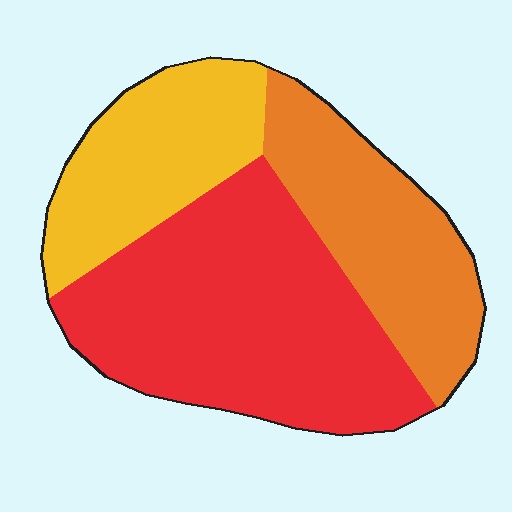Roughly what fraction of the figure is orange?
Orange covers roughly 25% of the figure.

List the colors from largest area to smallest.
From largest to smallest: red, orange, yellow.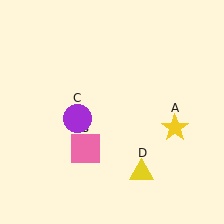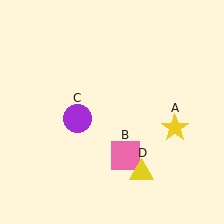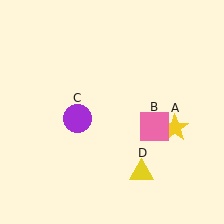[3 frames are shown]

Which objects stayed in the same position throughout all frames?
Yellow star (object A) and purple circle (object C) and yellow triangle (object D) remained stationary.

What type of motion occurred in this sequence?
The pink square (object B) rotated counterclockwise around the center of the scene.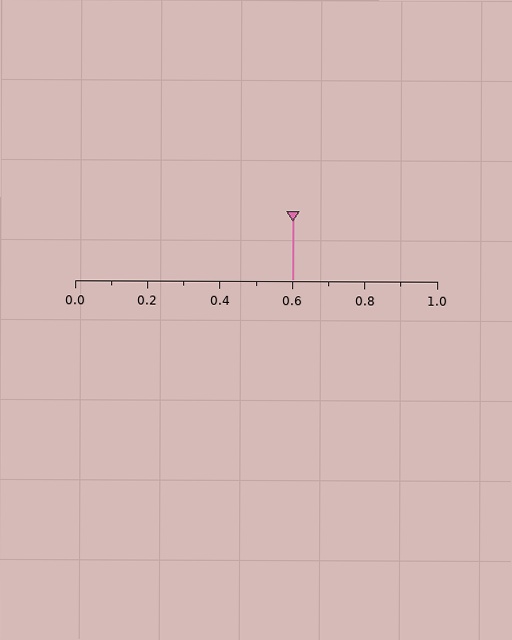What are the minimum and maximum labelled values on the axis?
The axis runs from 0.0 to 1.0.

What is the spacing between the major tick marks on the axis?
The major ticks are spaced 0.2 apart.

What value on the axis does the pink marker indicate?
The marker indicates approximately 0.6.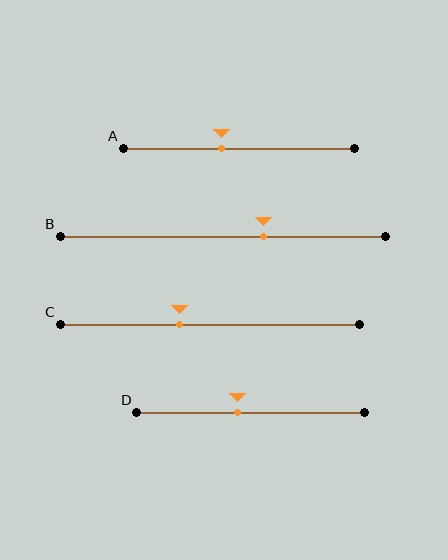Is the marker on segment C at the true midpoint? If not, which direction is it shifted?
No, the marker on segment C is shifted to the left by about 10% of the segment length.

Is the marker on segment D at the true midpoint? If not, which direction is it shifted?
No, the marker on segment D is shifted to the left by about 6% of the segment length.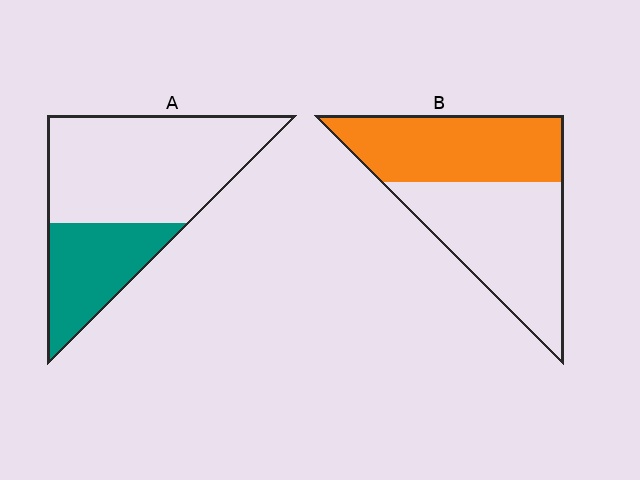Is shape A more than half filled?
No.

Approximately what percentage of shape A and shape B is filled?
A is approximately 30% and B is approximately 45%.